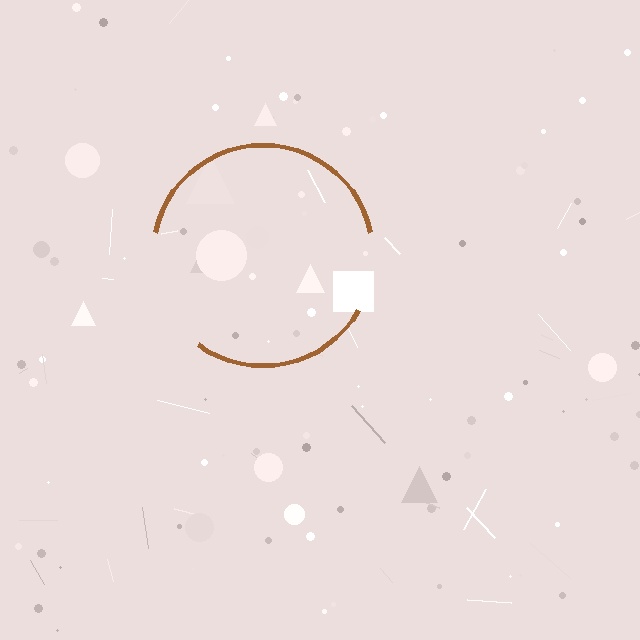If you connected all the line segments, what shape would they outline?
They would outline a circle.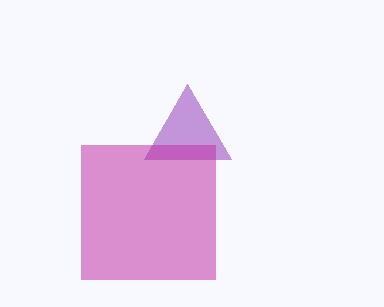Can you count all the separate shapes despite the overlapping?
Yes, there are 2 separate shapes.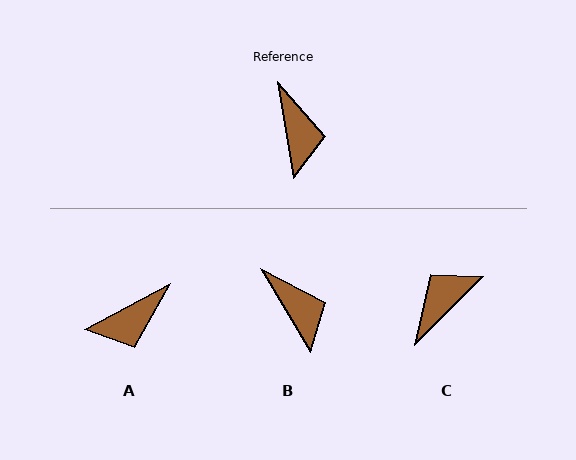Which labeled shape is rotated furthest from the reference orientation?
C, about 125 degrees away.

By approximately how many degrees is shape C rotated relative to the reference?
Approximately 125 degrees counter-clockwise.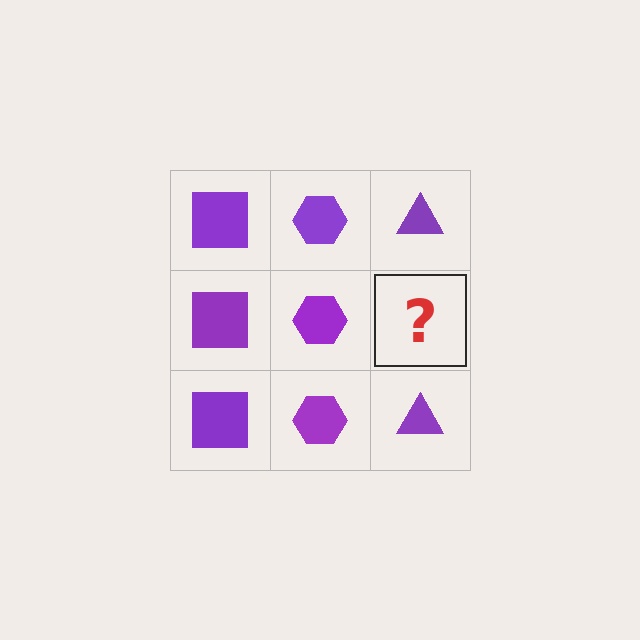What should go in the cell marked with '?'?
The missing cell should contain a purple triangle.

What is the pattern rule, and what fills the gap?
The rule is that each column has a consistent shape. The gap should be filled with a purple triangle.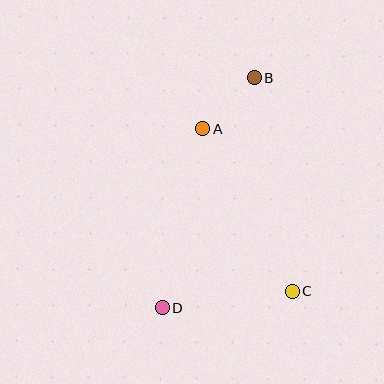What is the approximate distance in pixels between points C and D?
The distance between C and D is approximately 131 pixels.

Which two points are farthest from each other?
Points B and D are farthest from each other.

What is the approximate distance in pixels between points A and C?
The distance between A and C is approximately 185 pixels.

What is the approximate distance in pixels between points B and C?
The distance between B and C is approximately 217 pixels.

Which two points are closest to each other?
Points A and B are closest to each other.